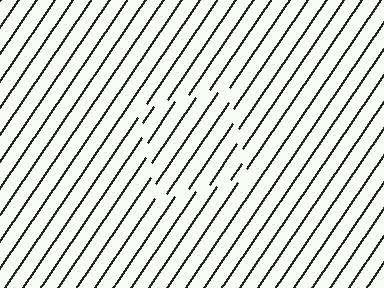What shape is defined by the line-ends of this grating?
An illusory square. The interior of the shape contains the same grating, shifted by half a period — the contour is defined by the phase discontinuity where line-ends from the inner and outer gratings abut.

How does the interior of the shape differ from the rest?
The interior of the shape contains the same grating, shifted by half a period — the contour is defined by the phase discontinuity where line-ends from the inner and outer gratings abut.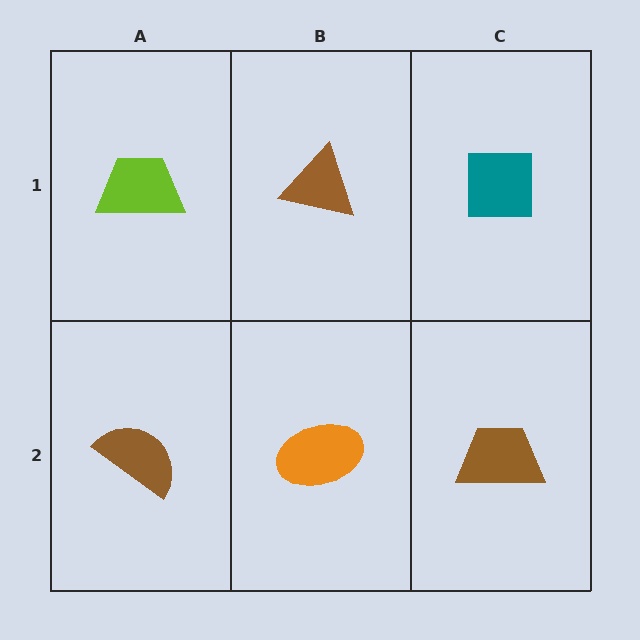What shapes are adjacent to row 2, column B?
A brown triangle (row 1, column B), a brown semicircle (row 2, column A), a brown trapezoid (row 2, column C).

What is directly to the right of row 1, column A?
A brown triangle.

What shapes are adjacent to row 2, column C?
A teal square (row 1, column C), an orange ellipse (row 2, column B).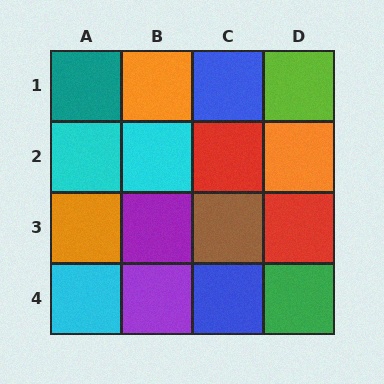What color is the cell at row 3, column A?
Orange.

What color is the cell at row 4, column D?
Green.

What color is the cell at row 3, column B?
Purple.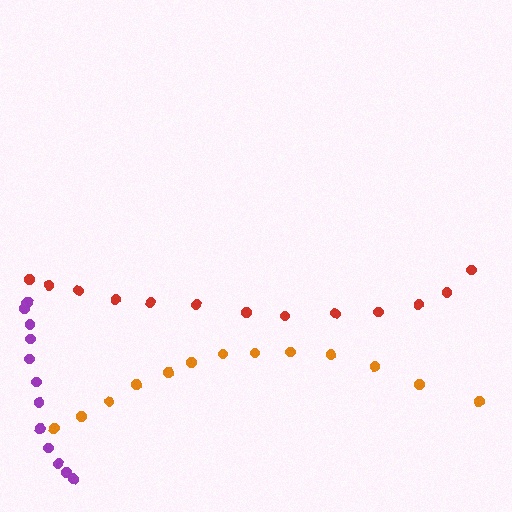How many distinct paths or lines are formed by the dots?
There are 3 distinct paths.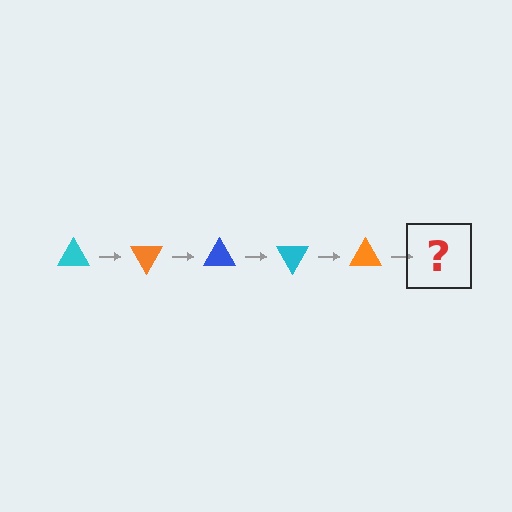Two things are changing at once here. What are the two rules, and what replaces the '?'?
The two rules are that it rotates 60 degrees each step and the color cycles through cyan, orange, and blue. The '?' should be a blue triangle, rotated 300 degrees from the start.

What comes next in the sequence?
The next element should be a blue triangle, rotated 300 degrees from the start.